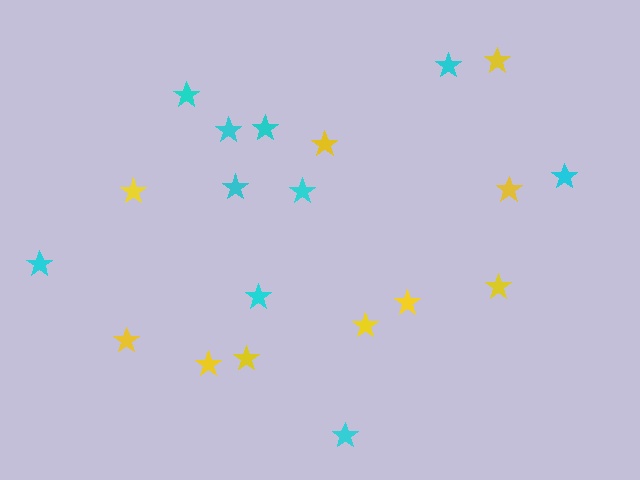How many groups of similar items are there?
There are 2 groups: one group of yellow stars (10) and one group of cyan stars (10).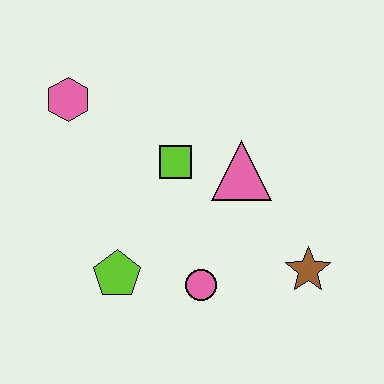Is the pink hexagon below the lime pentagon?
No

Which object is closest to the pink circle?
The lime pentagon is closest to the pink circle.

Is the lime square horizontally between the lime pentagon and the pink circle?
Yes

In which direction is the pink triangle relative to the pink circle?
The pink triangle is above the pink circle.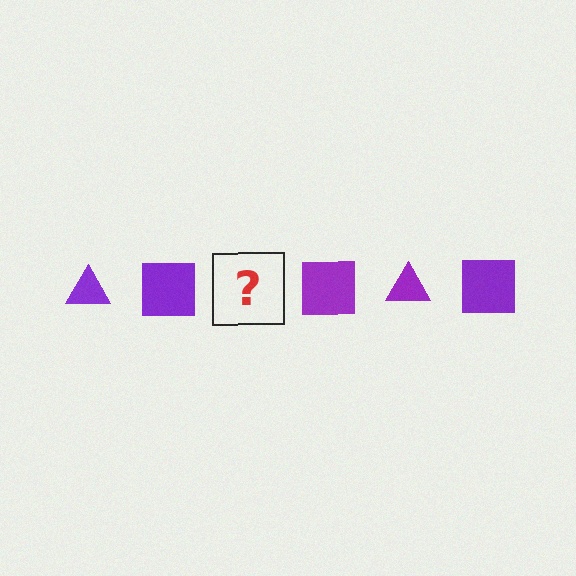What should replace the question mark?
The question mark should be replaced with a purple triangle.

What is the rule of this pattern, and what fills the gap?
The rule is that the pattern cycles through triangle, square shapes in purple. The gap should be filled with a purple triangle.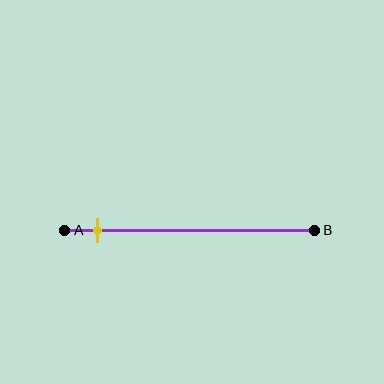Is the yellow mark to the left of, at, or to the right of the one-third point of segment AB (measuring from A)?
The yellow mark is to the left of the one-third point of segment AB.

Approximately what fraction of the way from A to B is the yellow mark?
The yellow mark is approximately 15% of the way from A to B.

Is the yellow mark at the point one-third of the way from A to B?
No, the mark is at about 15% from A, not at the 33% one-third point.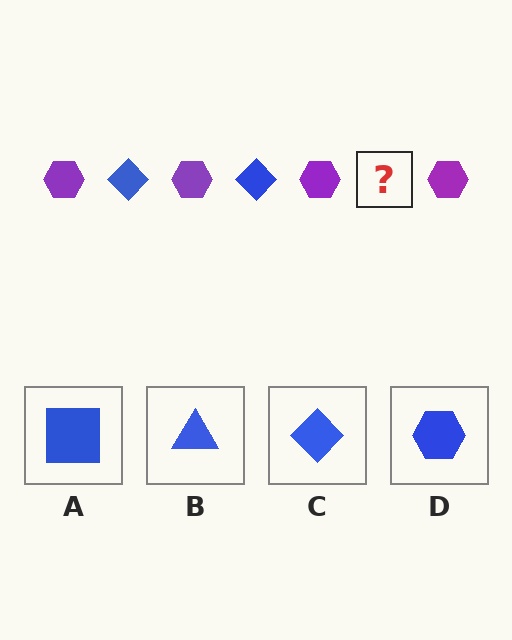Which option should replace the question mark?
Option C.